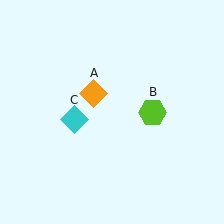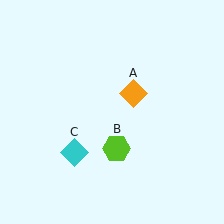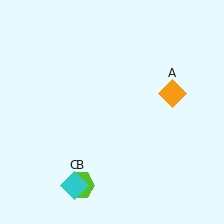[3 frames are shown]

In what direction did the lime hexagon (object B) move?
The lime hexagon (object B) moved down and to the left.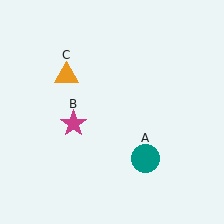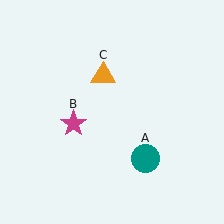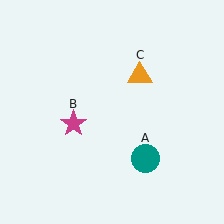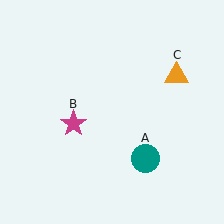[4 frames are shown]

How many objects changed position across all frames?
1 object changed position: orange triangle (object C).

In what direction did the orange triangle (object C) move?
The orange triangle (object C) moved right.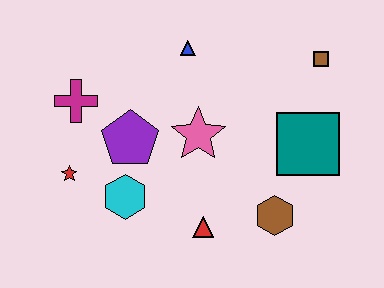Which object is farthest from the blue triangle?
The brown hexagon is farthest from the blue triangle.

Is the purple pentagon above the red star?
Yes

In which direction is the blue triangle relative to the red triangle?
The blue triangle is above the red triangle.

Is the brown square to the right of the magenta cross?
Yes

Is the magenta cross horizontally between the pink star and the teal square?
No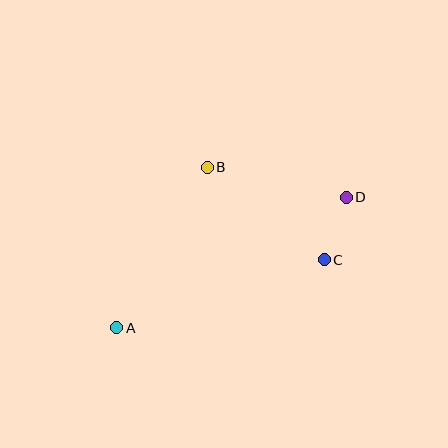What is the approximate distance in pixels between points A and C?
The distance between A and C is approximately 218 pixels.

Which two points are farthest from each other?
Points A and D are farthest from each other.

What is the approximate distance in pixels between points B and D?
The distance between B and D is approximately 142 pixels.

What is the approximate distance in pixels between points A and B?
The distance between A and B is approximately 184 pixels.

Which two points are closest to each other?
Points C and D are closest to each other.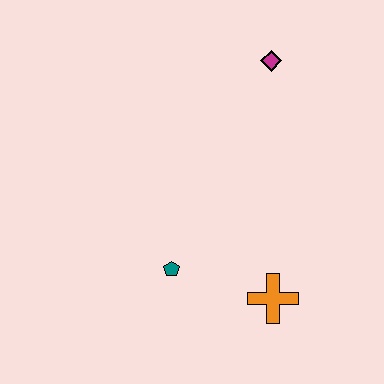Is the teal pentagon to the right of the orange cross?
No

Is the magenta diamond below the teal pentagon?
No